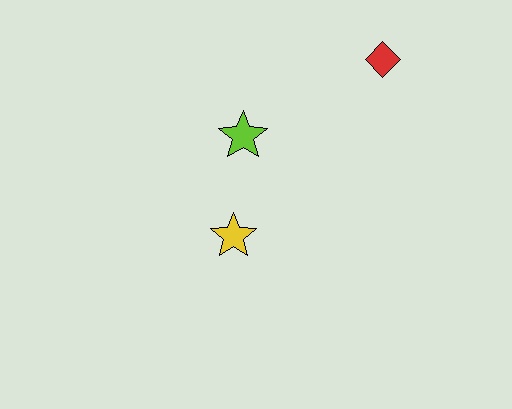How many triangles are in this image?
There are no triangles.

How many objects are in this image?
There are 3 objects.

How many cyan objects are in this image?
There are no cyan objects.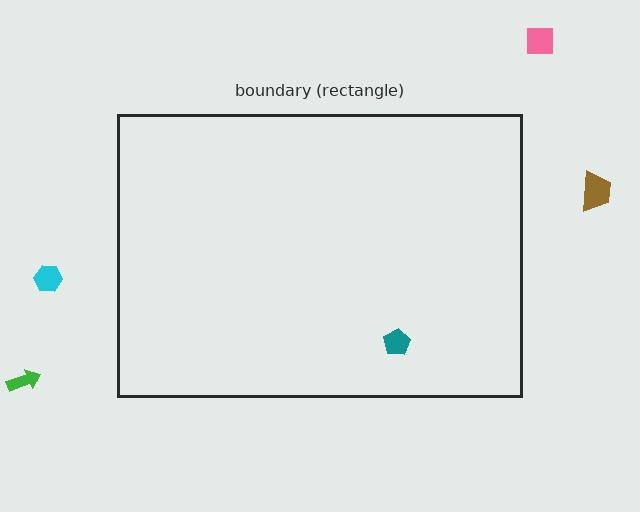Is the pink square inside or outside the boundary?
Outside.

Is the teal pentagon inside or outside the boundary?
Inside.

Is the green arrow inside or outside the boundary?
Outside.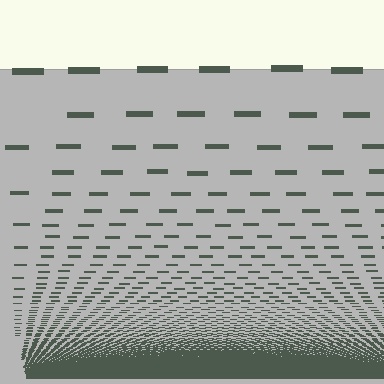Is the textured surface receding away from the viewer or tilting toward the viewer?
The surface appears to tilt toward the viewer. Texture elements get larger and sparser toward the top.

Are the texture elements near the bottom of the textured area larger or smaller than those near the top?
Smaller. The gradient is inverted — elements near the bottom are smaller and denser.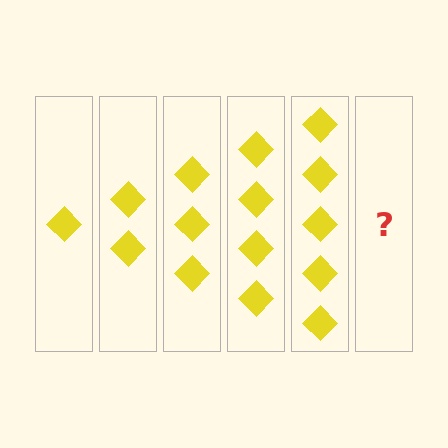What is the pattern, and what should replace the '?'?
The pattern is that each step adds one more diamond. The '?' should be 6 diamonds.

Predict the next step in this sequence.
The next step is 6 diamonds.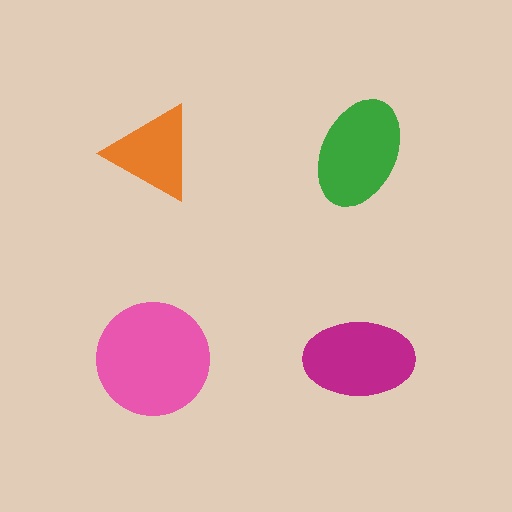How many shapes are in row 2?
2 shapes.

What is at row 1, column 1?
An orange triangle.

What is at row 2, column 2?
A magenta ellipse.